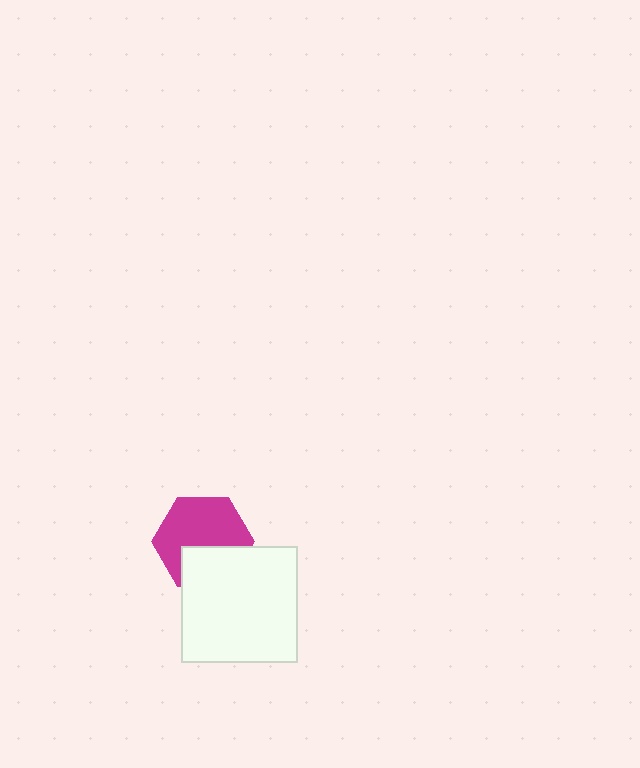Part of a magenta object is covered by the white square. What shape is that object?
It is a hexagon.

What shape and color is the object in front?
The object in front is a white square.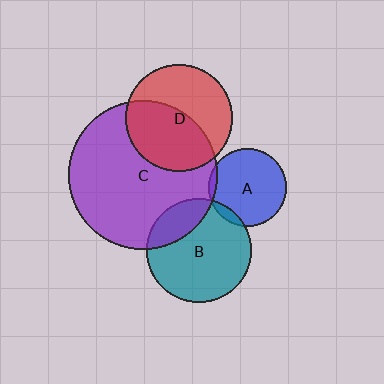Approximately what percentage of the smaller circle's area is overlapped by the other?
Approximately 5%.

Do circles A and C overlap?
Yes.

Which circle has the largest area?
Circle C (purple).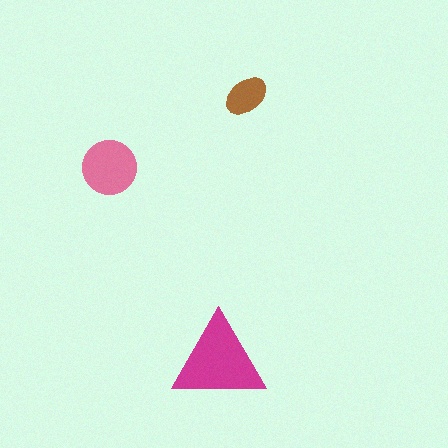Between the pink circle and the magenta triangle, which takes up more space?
The magenta triangle.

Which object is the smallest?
The brown ellipse.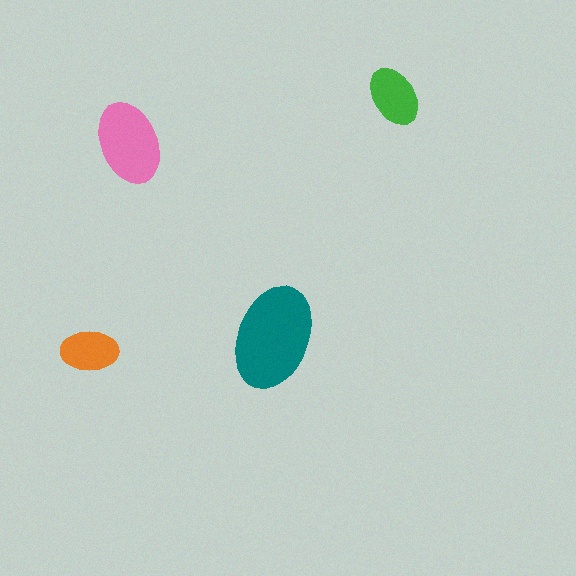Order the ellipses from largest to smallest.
the teal one, the pink one, the green one, the orange one.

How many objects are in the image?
There are 4 objects in the image.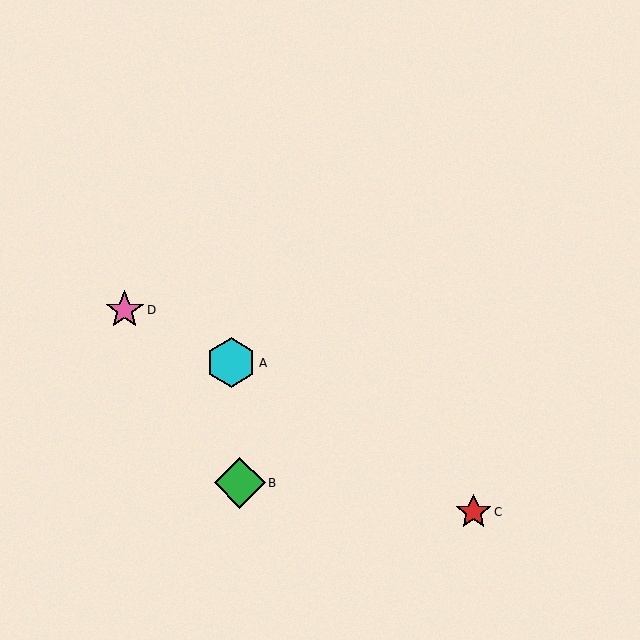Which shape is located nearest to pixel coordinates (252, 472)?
The green diamond (labeled B) at (240, 483) is nearest to that location.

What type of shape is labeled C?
Shape C is a red star.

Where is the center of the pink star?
The center of the pink star is at (125, 310).